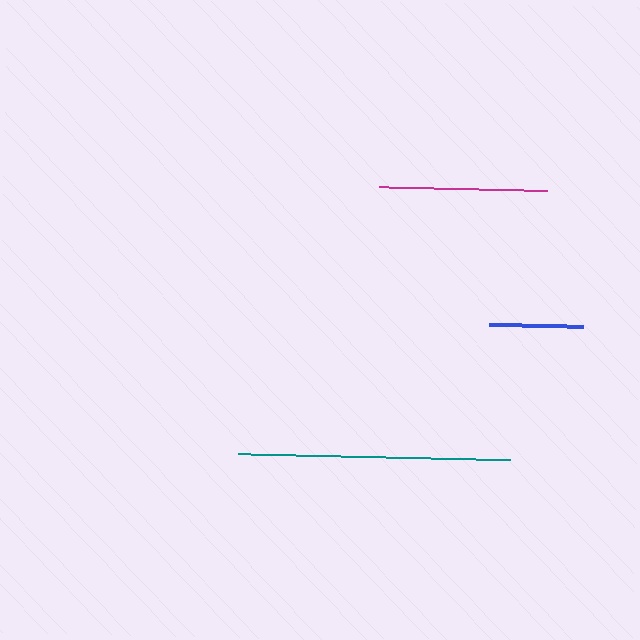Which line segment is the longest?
The teal line is the longest at approximately 273 pixels.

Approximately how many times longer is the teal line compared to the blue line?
The teal line is approximately 2.9 times the length of the blue line.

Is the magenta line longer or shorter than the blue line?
The magenta line is longer than the blue line.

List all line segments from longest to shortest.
From longest to shortest: teal, magenta, blue.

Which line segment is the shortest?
The blue line is the shortest at approximately 94 pixels.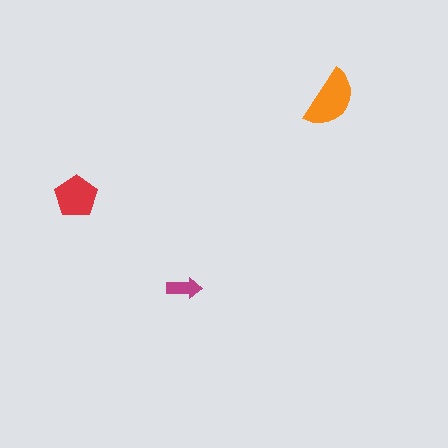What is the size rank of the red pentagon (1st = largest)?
2nd.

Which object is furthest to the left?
The red pentagon is leftmost.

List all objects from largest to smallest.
The orange semicircle, the red pentagon, the magenta arrow.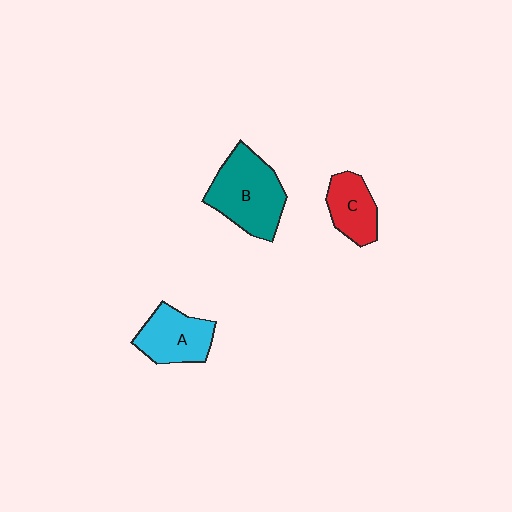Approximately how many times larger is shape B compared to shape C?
Approximately 1.7 times.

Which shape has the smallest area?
Shape C (red).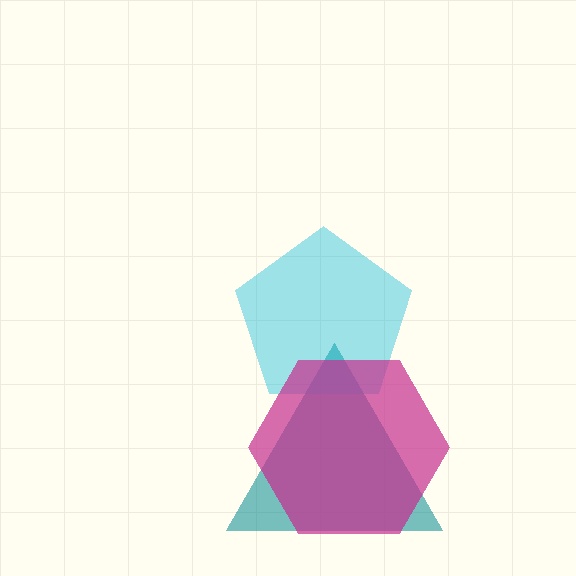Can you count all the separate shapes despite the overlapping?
Yes, there are 3 separate shapes.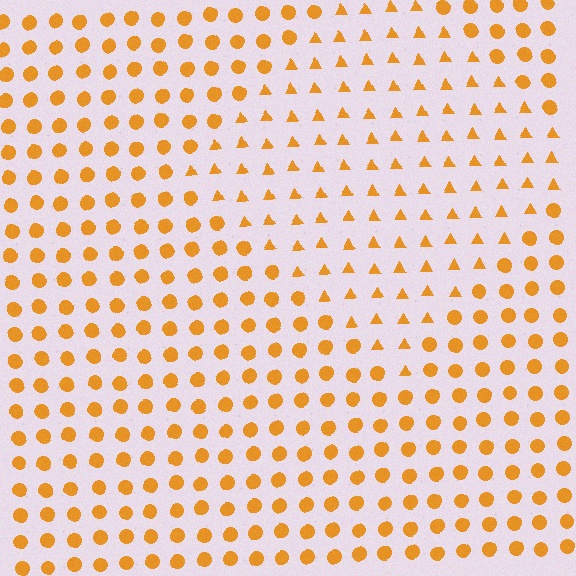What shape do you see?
I see a diamond.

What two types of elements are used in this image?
The image uses triangles inside the diamond region and circles outside it.